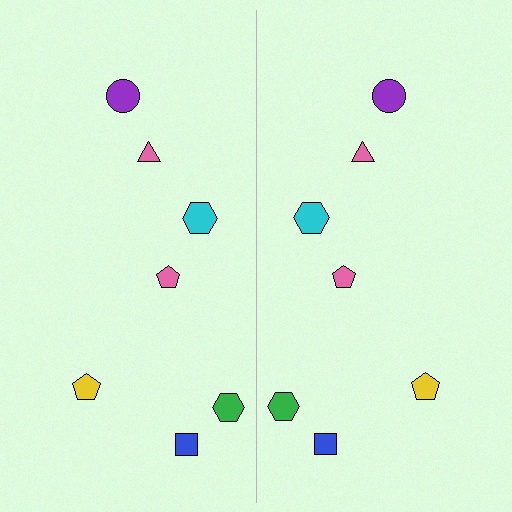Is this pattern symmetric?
Yes, this pattern has bilateral (reflection) symmetry.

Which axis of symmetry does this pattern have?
The pattern has a vertical axis of symmetry running through the center of the image.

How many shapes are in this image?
There are 14 shapes in this image.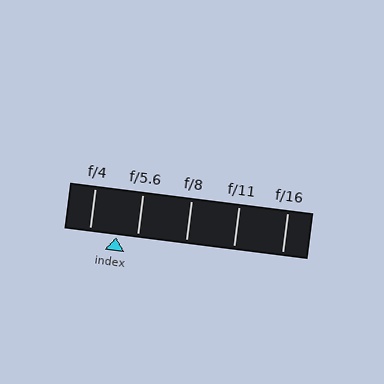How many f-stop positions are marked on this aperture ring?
There are 5 f-stop positions marked.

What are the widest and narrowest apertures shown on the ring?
The widest aperture shown is f/4 and the narrowest is f/16.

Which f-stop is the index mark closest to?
The index mark is closest to f/5.6.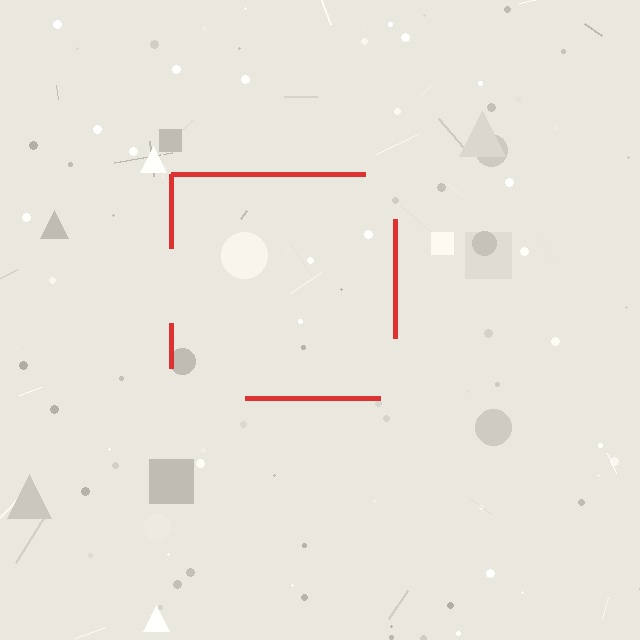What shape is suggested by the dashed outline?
The dashed outline suggests a square.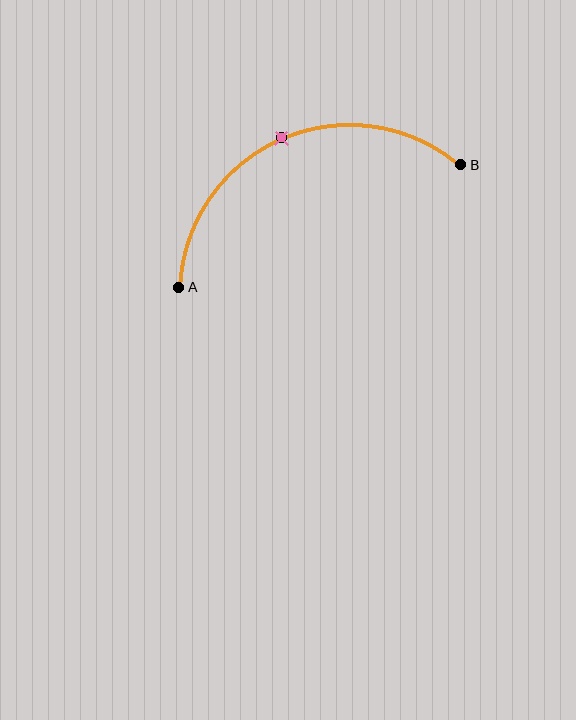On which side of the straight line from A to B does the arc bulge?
The arc bulges above the straight line connecting A and B.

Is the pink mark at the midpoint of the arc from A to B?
Yes. The pink mark lies on the arc at equal arc-length from both A and B — it is the arc midpoint.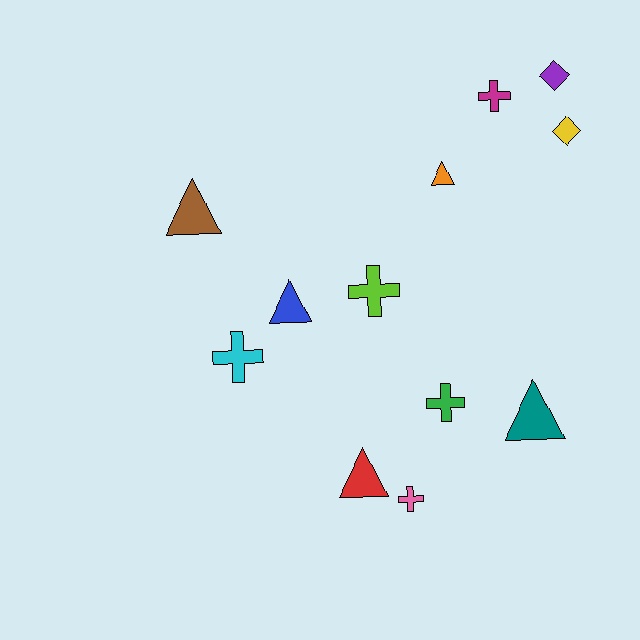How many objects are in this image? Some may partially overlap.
There are 12 objects.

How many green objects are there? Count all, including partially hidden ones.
There is 1 green object.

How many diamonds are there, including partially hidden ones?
There are 2 diamonds.